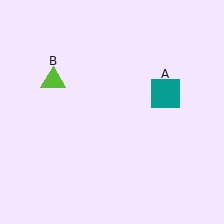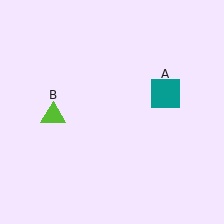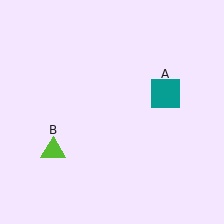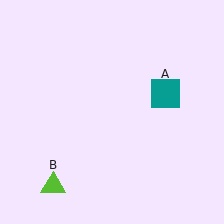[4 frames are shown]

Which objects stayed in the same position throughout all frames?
Teal square (object A) remained stationary.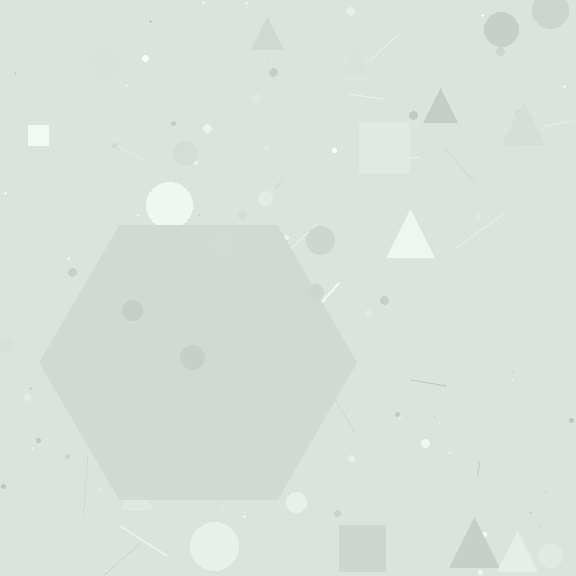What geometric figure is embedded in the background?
A hexagon is embedded in the background.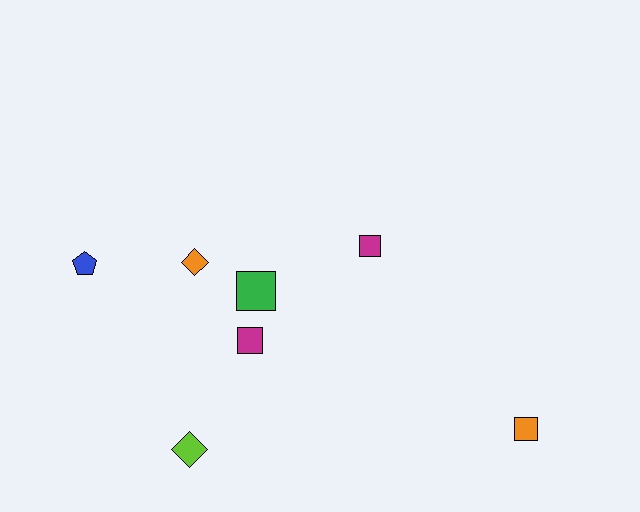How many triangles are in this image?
There are no triangles.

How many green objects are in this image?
There is 1 green object.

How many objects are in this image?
There are 7 objects.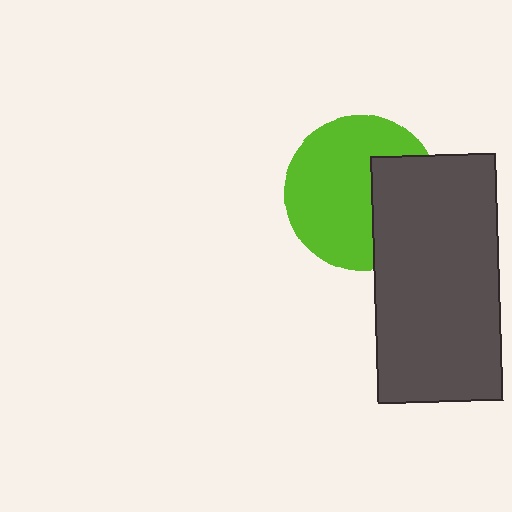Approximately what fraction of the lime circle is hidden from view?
Roughly 33% of the lime circle is hidden behind the dark gray rectangle.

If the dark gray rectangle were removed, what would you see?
You would see the complete lime circle.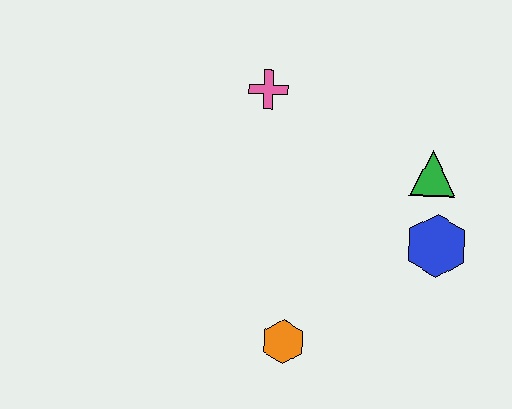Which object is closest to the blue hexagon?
The green triangle is closest to the blue hexagon.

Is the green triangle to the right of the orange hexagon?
Yes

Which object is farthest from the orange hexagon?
The pink cross is farthest from the orange hexagon.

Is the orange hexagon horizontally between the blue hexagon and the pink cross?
Yes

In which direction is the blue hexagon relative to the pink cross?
The blue hexagon is to the right of the pink cross.